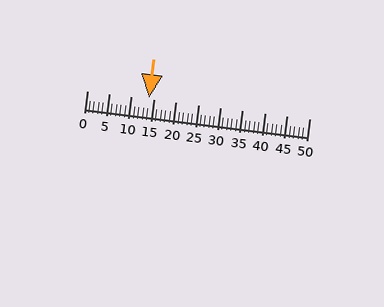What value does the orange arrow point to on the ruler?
The orange arrow points to approximately 14.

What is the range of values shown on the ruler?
The ruler shows values from 0 to 50.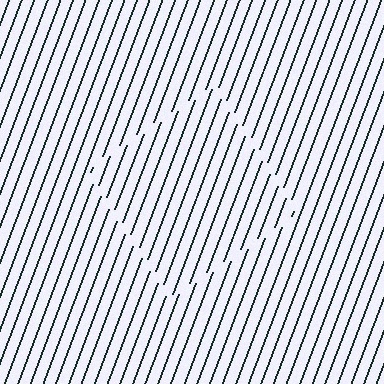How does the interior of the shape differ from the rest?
The interior of the shape contains the same grating, shifted by half a period — the contour is defined by the phase discontinuity where line-ends from the inner and outer gratings abut.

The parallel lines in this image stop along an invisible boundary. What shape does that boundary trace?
An illusory square. The interior of the shape contains the same grating, shifted by half a period — the contour is defined by the phase discontinuity where line-ends from the inner and outer gratings abut.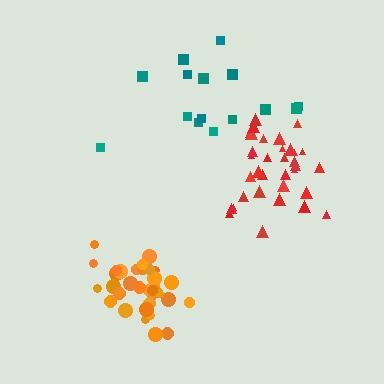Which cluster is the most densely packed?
Orange.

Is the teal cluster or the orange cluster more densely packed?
Orange.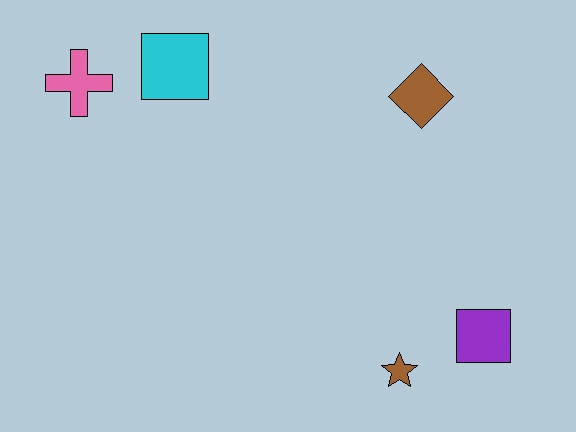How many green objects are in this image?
There are no green objects.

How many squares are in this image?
There are 2 squares.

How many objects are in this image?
There are 5 objects.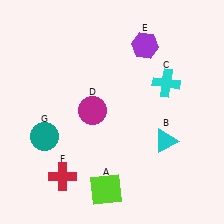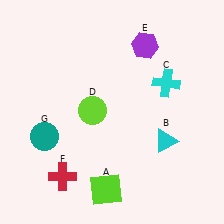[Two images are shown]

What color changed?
The circle (D) changed from magenta in Image 1 to lime in Image 2.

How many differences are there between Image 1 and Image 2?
There is 1 difference between the two images.